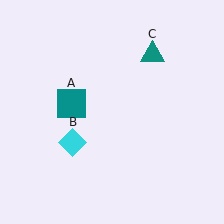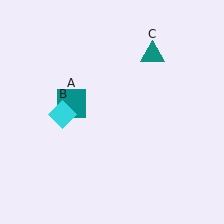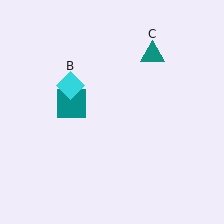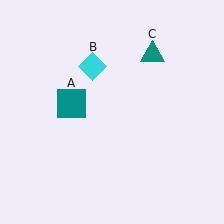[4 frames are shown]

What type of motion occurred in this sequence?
The cyan diamond (object B) rotated clockwise around the center of the scene.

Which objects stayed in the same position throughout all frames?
Teal square (object A) and teal triangle (object C) remained stationary.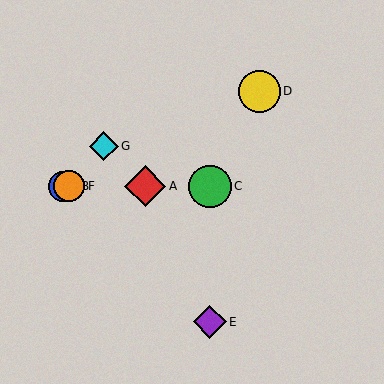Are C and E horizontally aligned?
No, C is at y≈186 and E is at y≈322.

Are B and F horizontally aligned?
Yes, both are at y≈186.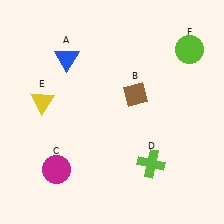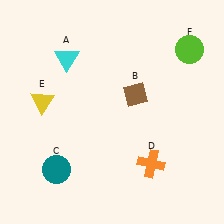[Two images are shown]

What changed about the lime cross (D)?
In Image 1, D is lime. In Image 2, it changed to orange.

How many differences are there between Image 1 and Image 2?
There are 3 differences between the two images.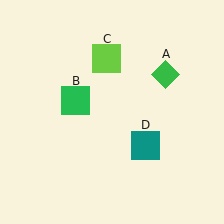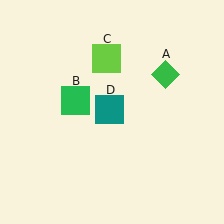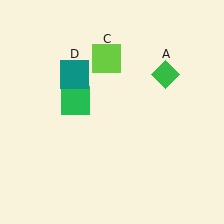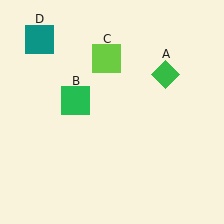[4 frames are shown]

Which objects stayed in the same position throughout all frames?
Green diamond (object A) and green square (object B) and lime square (object C) remained stationary.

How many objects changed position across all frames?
1 object changed position: teal square (object D).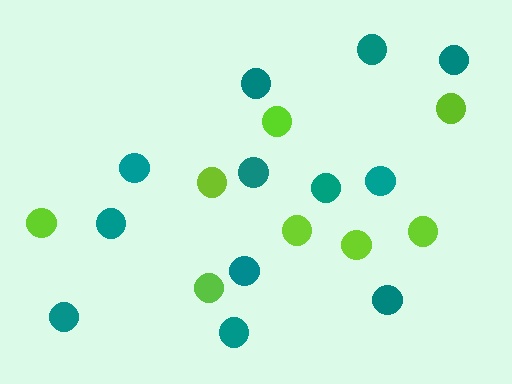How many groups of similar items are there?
There are 2 groups: one group of teal circles (12) and one group of lime circles (8).